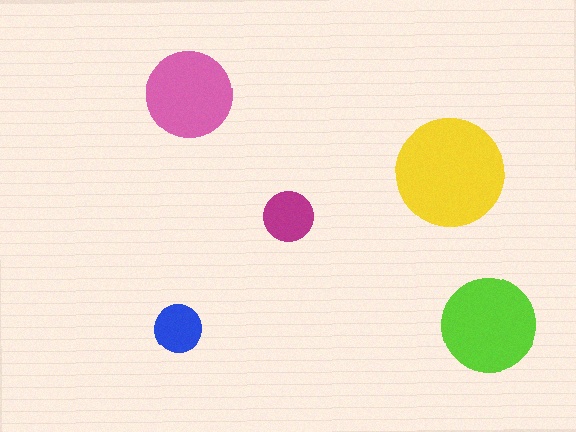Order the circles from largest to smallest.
the yellow one, the lime one, the pink one, the magenta one, the blue one.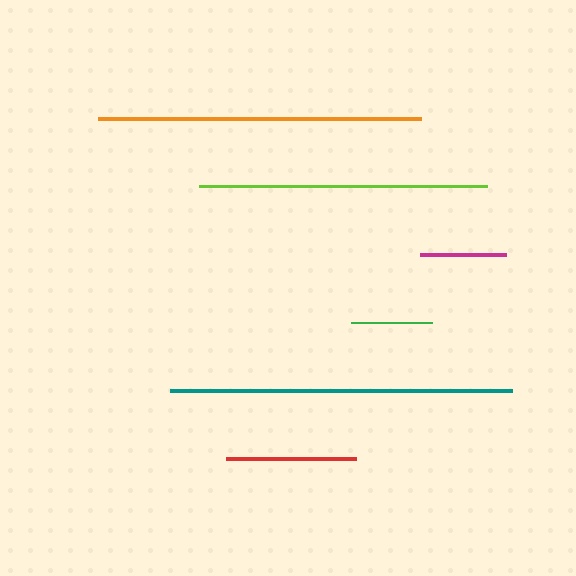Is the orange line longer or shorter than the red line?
The orange line is longer than the red line.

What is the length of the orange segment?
The orange segment is approximately 324 pixels long.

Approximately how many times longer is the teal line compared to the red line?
The teal line is approximately 2.6 times the length of the red line.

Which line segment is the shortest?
The green line is the shortest at approximately 81 pixels.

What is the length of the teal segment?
The teal segment is approximately 342 pixels long.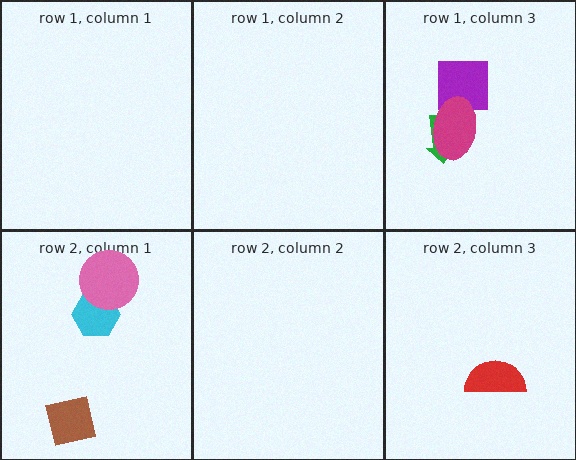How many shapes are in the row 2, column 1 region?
3.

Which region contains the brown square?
The row 2, column 1 region.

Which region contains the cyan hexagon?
The row 2, column 1 region.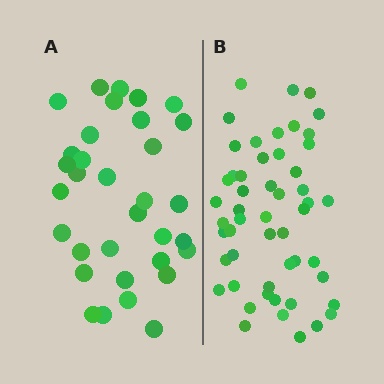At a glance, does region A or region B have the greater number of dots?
Region B (the right region) has more dots.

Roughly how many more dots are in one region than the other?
Region B has approximately 20 more dots than region A.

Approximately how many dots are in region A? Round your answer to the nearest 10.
About 30 dots. (The exact count is 33, which rounds to 30.)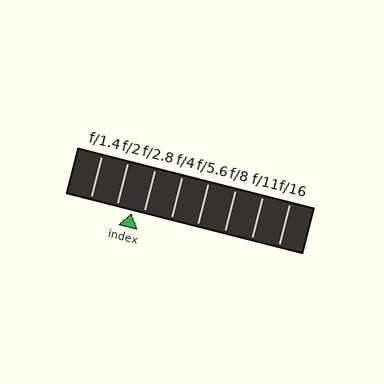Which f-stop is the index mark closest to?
The index mark is closest to f/2.8.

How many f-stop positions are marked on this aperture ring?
There are 8 f-stop positions marked.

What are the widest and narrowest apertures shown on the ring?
The widest aperture shown is f/1.4 and the narrowest is f/16.